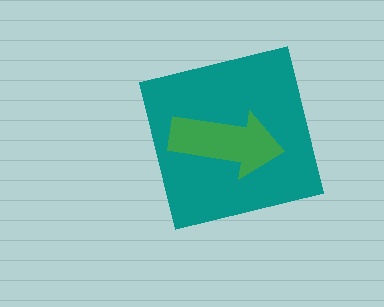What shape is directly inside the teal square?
The green arrow.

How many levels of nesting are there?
2.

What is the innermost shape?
The green arrow.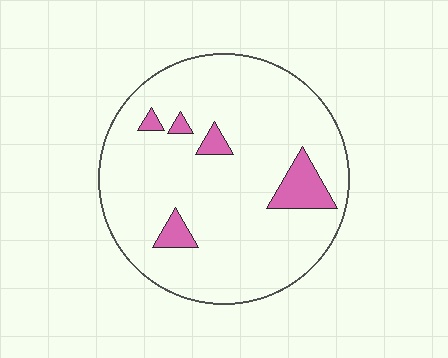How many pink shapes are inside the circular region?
5.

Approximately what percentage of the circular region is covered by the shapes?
Approximately 10%.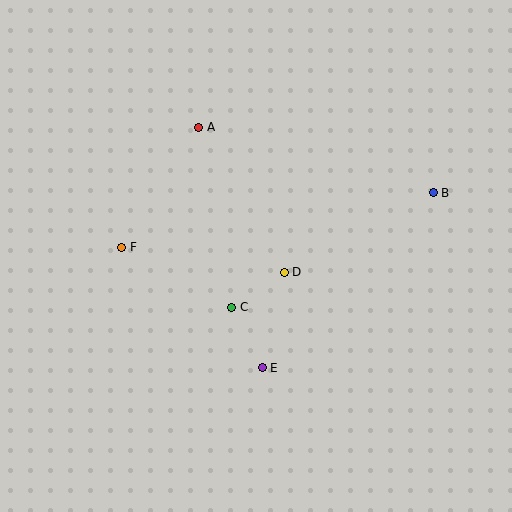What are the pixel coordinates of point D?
Point D is at (284, 272).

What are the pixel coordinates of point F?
Point F is at (122, 247).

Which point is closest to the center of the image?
Point D at (284, 272) is closest to the center.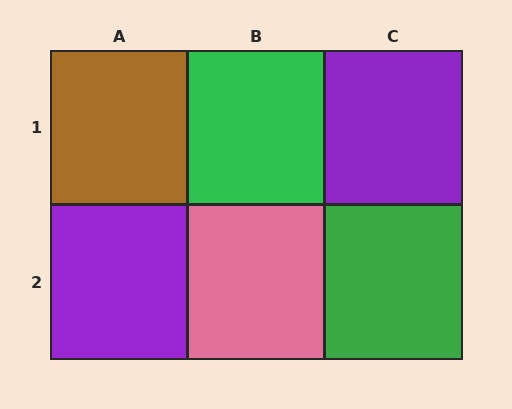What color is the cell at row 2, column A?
Purple.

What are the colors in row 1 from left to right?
Brown, green, purple.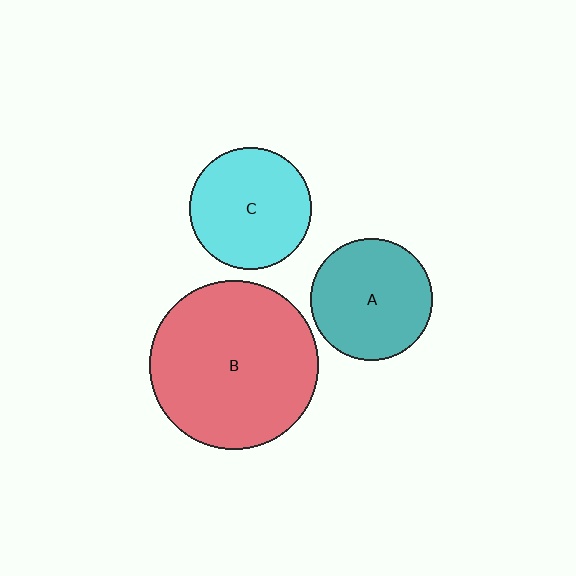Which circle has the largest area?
Circle B (red).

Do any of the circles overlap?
No, none of the circles overlap.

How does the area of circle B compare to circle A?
Approximately 1.9 times.